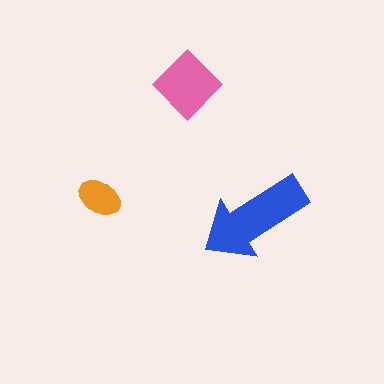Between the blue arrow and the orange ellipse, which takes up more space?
The blue arrow.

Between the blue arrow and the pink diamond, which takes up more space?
The blue arrow.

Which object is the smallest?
The orange ellipse.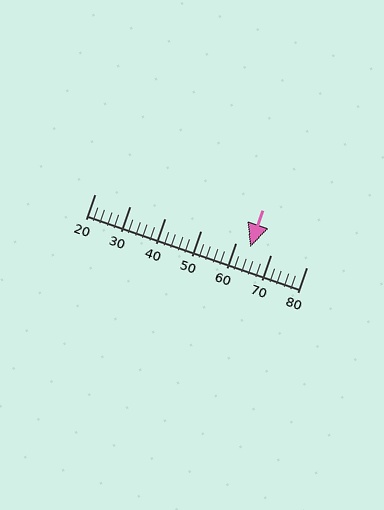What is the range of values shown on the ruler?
The ruler shows values from 20 to 80.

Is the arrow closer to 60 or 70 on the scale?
The arrow is closer to 60.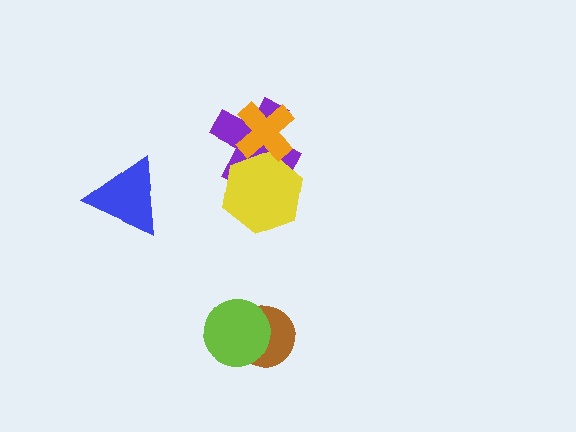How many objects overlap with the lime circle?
1 object overlaps with the lime circle.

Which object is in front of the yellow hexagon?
The orange cross is in front of the yellow hexagon.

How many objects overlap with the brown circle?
1 object overlaps with the brown circle.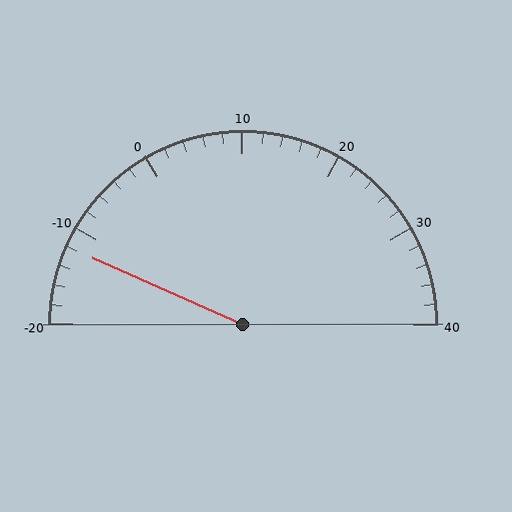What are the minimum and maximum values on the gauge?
The gauge ranges from -20 to 40.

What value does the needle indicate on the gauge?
The needle indicates approximately -12.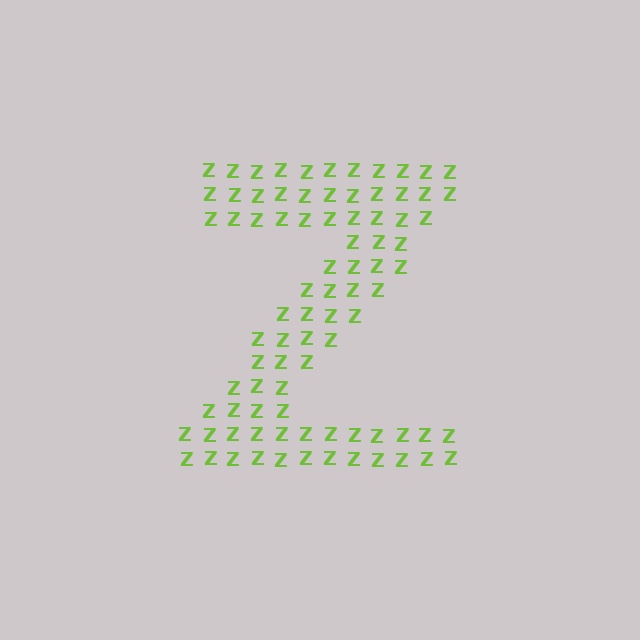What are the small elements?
The small elements are letter Z's.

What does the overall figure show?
The overall figure shows the letter Z.